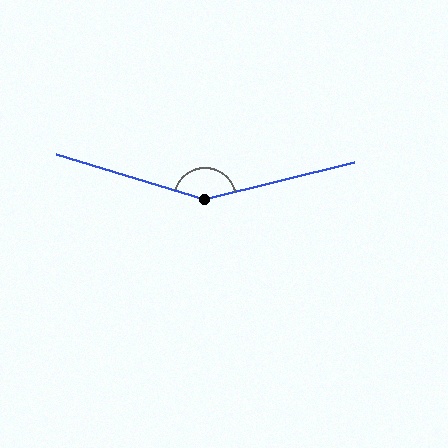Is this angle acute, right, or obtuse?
It is obtuse.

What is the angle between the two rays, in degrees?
Approximately 150 degrees.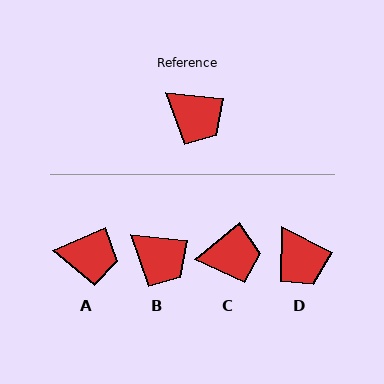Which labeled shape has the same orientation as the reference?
B.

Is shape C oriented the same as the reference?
No, it is off by about 46 degrees.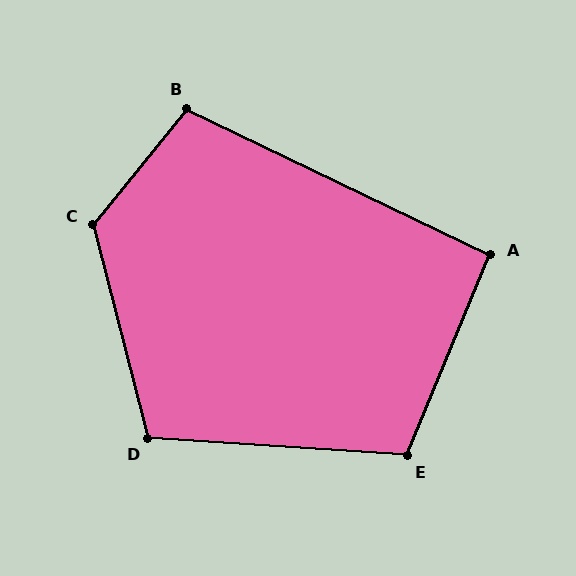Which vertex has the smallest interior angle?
A, at approximately 93 degrees.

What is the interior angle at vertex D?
Approximately 108 degrees (obtuse).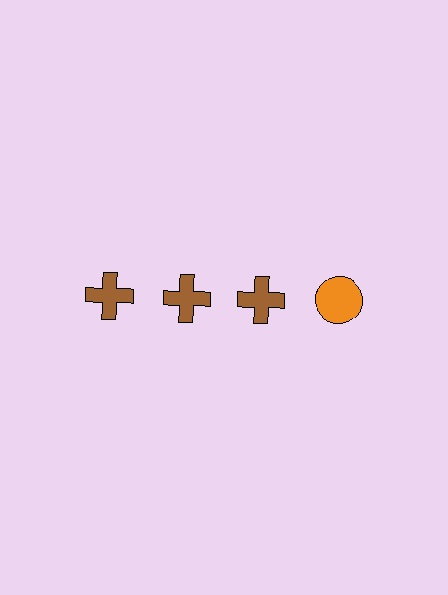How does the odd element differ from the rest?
It differs in both color (orange instead of brown) and shape (circle instead of cross).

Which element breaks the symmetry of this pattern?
The orange circle in the top row, second from right column breaks the symmetry. All other shapes are brown crosses.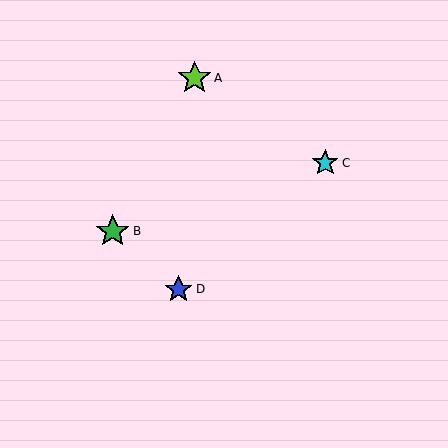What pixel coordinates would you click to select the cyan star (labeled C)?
Click at (325, 163) to select the cyan star C.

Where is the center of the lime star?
The center of the lime star is at (195, 78).